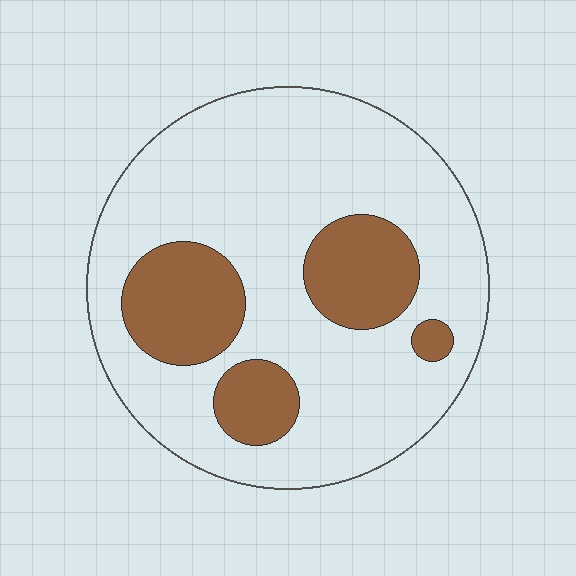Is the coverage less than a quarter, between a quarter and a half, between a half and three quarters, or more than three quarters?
Less than a quarter.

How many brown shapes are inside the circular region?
4.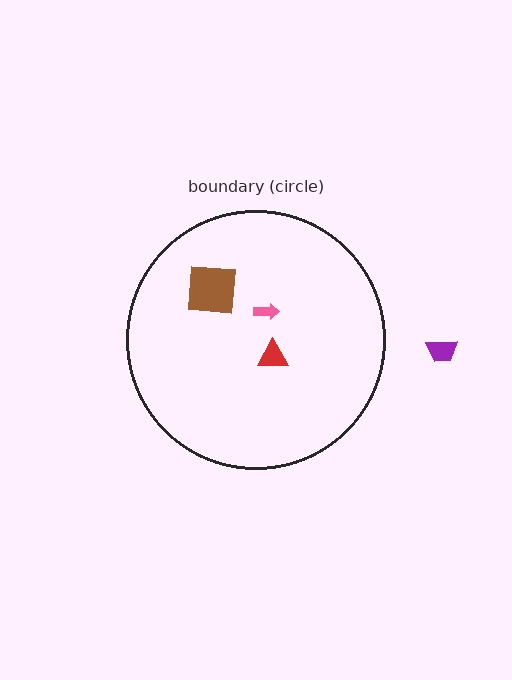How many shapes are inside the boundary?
3 inside, 1 outside.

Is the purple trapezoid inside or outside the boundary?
Outside.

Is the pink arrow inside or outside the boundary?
Inside.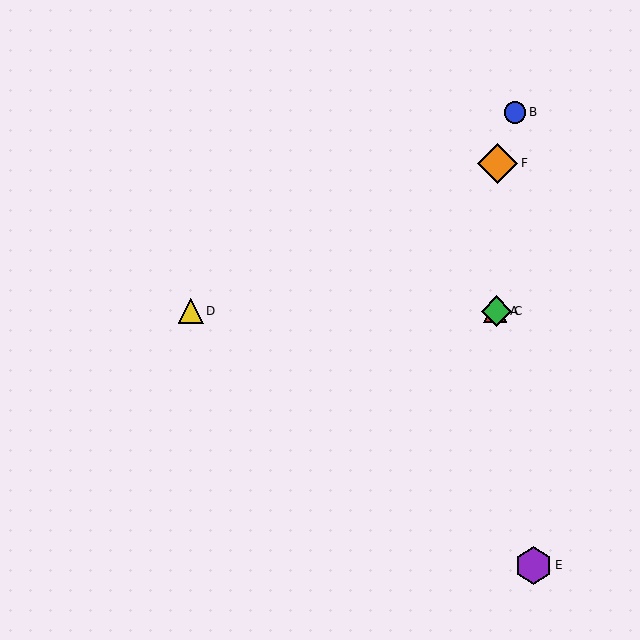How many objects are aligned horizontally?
3 objects (A, C, D) are aligned horizontally.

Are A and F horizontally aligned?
No, A is at y≈311 and F is at y≈163.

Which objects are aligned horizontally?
Objects A, C, D are aligned horizontally.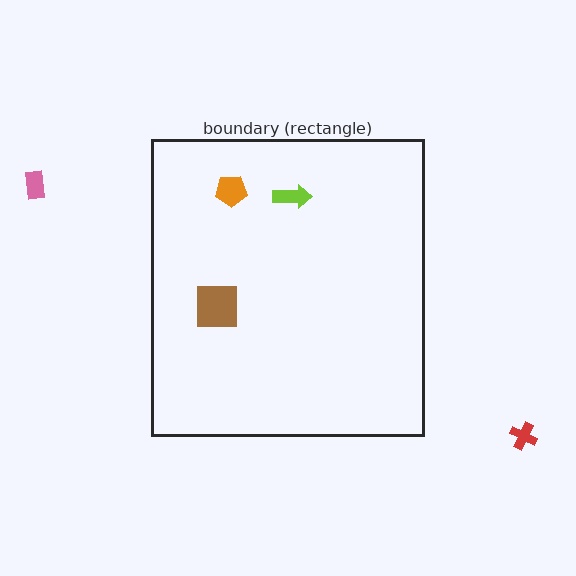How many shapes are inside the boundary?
3 inside, 2 outside.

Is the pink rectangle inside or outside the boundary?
Outside.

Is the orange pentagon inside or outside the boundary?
Inside.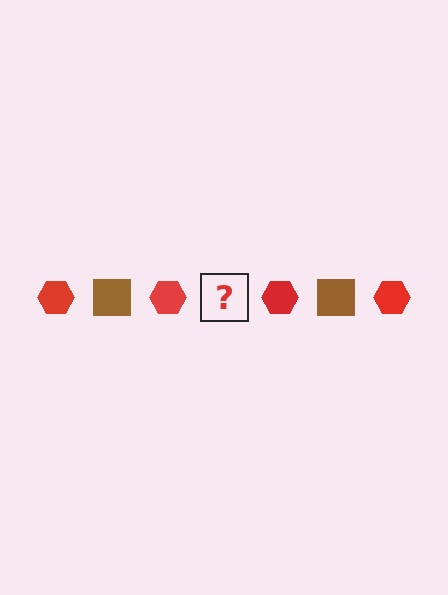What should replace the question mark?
The question mark should be replaced with a brown square.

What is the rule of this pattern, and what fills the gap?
The rule is that the pattern alternates between red hexagon and brown square. The gap should be filled with a brown square.